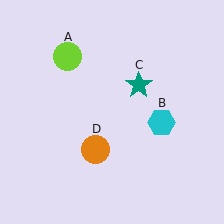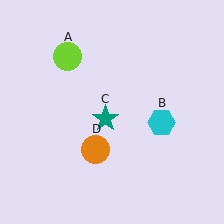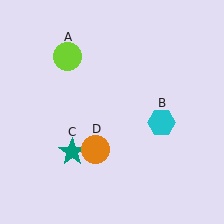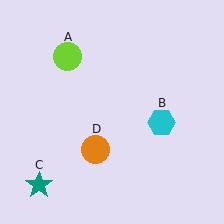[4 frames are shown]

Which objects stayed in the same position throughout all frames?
Lime circle (object A) and cyan hexagon (object B) and orange circle (object D) remained stationary.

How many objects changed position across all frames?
1 object changed position: teal star (object C).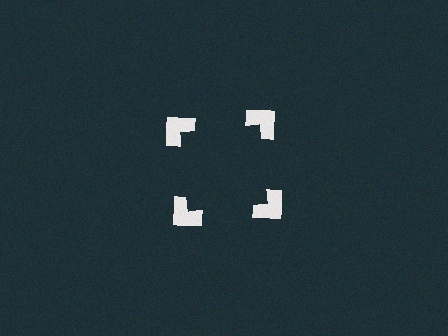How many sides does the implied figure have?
4 sides.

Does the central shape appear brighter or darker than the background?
It typically appears slightly darker than the background, even though no actual brightness change is drawn.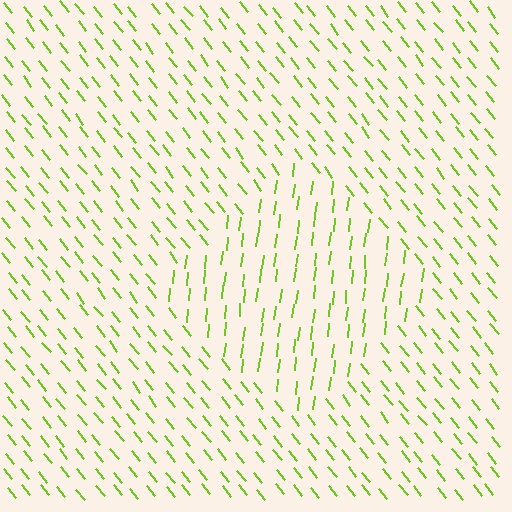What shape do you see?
I see a diamond.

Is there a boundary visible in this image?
Yes, there is a texture boundary formed by a change in line orientation.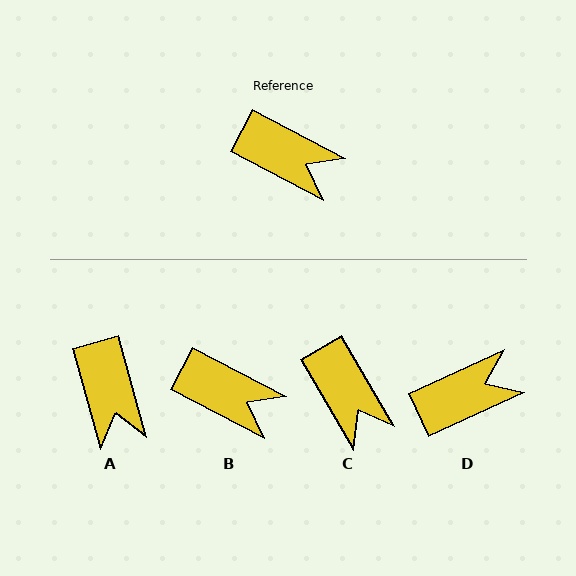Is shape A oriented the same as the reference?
No, it is off by about 47 degrees.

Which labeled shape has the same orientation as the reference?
B.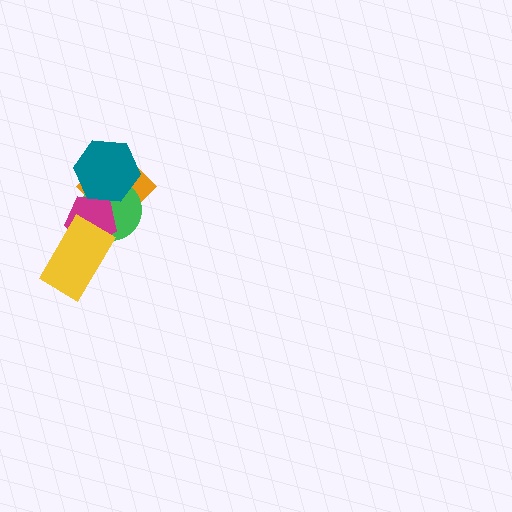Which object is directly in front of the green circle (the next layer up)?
The magenta pentagon is directly in front of the green circle.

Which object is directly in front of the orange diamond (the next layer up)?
The green circle is directly in front of the orange diamond.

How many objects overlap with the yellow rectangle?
2 objects overlap with the yellow rectangle.